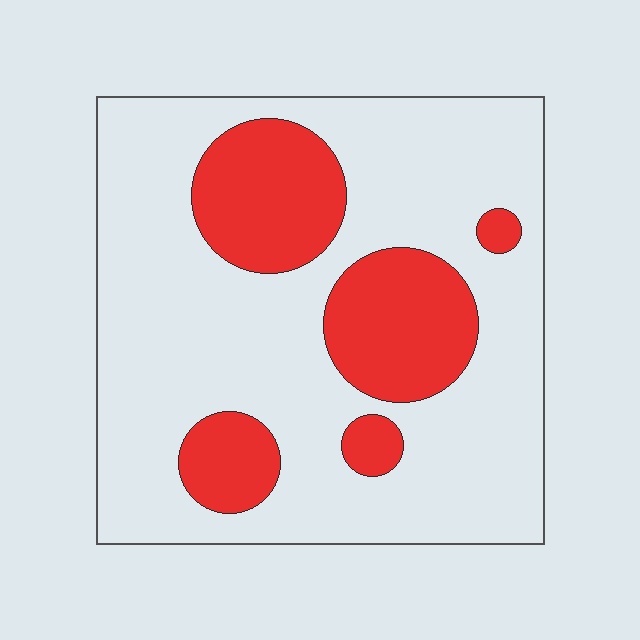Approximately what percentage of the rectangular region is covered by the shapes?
Approximately 25%.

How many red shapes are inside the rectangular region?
5.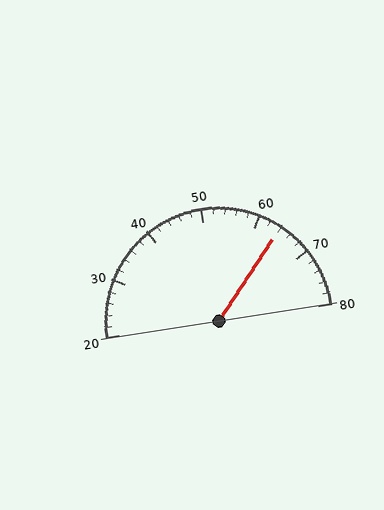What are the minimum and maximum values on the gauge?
The gauge ranges from 20 to 80.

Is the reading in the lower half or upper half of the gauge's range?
The reading is in the upper half of the range (20 to 80).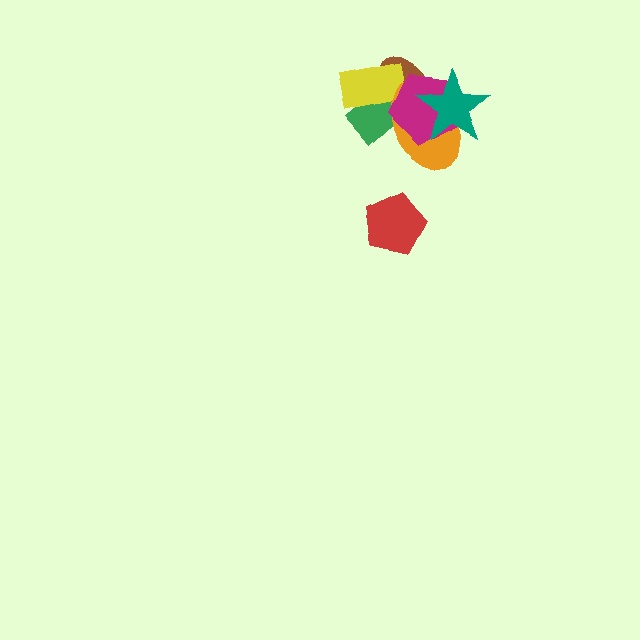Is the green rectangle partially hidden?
Yes, it is partially covered by another shape.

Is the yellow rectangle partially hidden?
Yes, it is partially covered by another shape.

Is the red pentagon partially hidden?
No, no other shape covers it.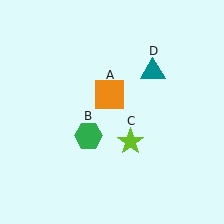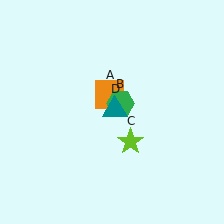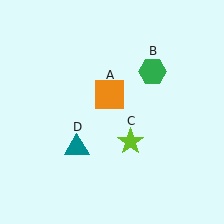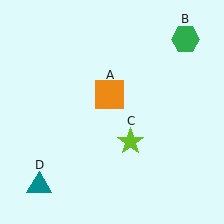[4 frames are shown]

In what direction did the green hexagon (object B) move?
The green hexagon (object B) moved up and to the right.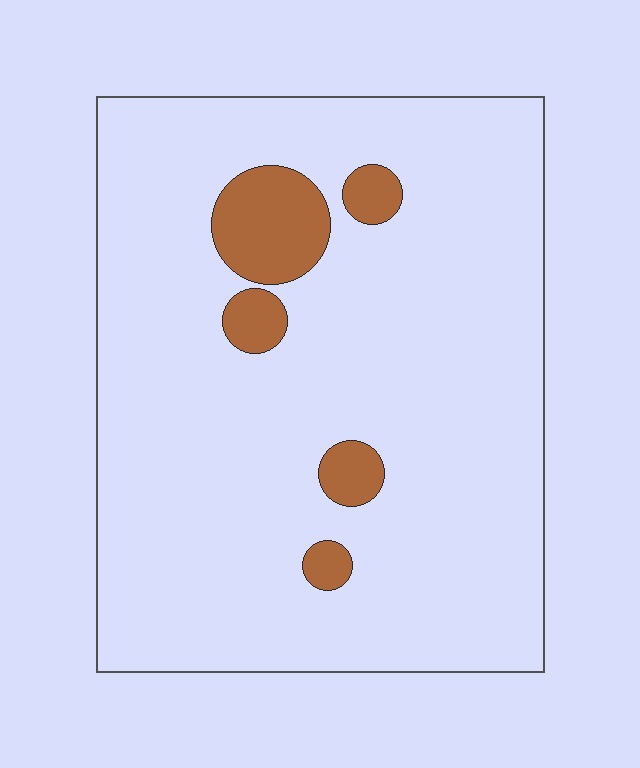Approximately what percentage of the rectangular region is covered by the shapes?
Approximately 10%.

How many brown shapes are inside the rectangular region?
5.